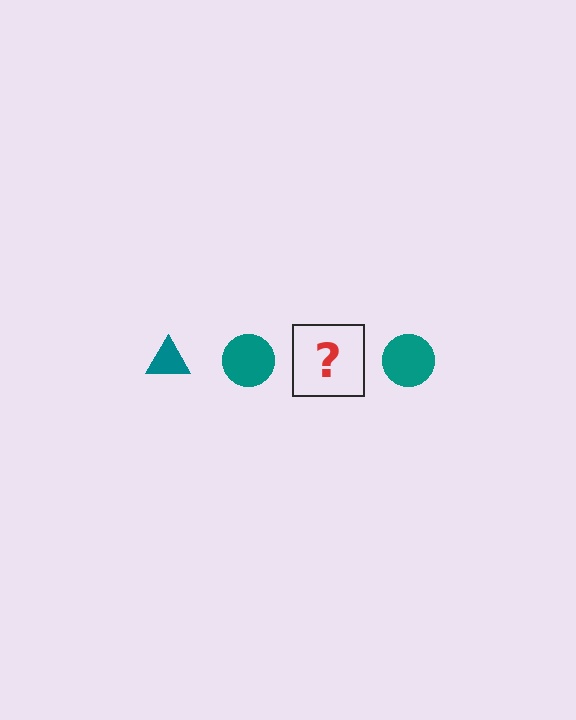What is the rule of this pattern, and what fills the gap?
The rule is that the pattern cycles through triangle, circle shapes in teal. The gap should be filled with a teal triangle.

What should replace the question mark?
The question mark should be replaced with a teal triangle.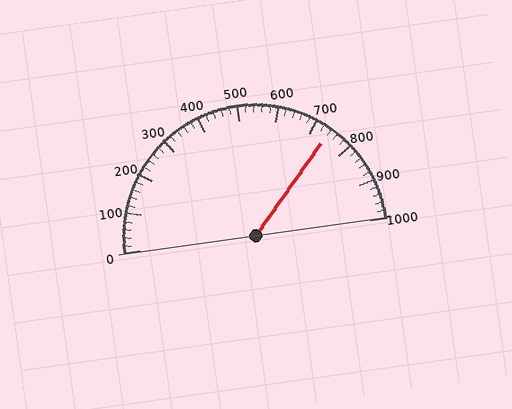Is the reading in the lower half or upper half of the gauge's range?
The reading is in the upper half of the range (0 to 1000).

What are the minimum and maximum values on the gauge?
The gauge ranges from 0 to 1000.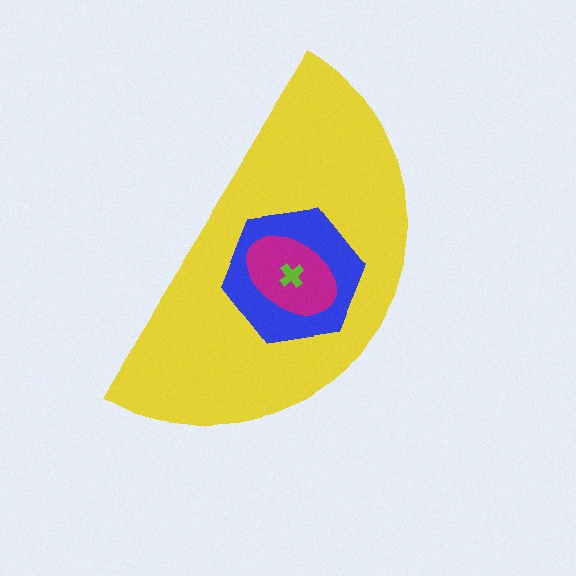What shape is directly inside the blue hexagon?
The magenta ellipse.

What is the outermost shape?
The yellow semicircle.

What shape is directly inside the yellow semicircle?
The blue hexagon.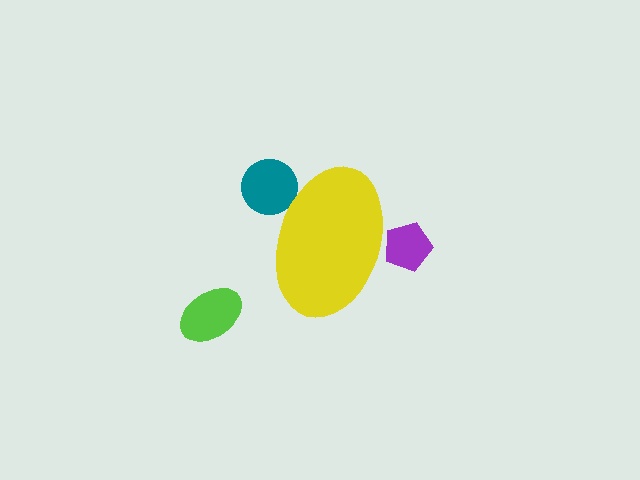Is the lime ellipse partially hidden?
No, the lime ellipse is fully visible.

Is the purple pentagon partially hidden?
Yes, the purple pentagon is partially hidden behind the yellow ellipse.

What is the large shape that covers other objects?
A yellow ellipse.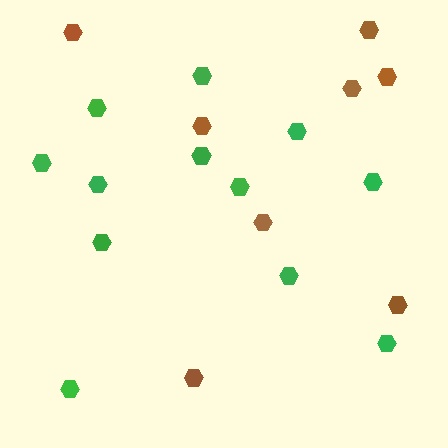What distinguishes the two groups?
There are 2 groups: one group of green hexagons (12) and one group of brown hexagons (8).